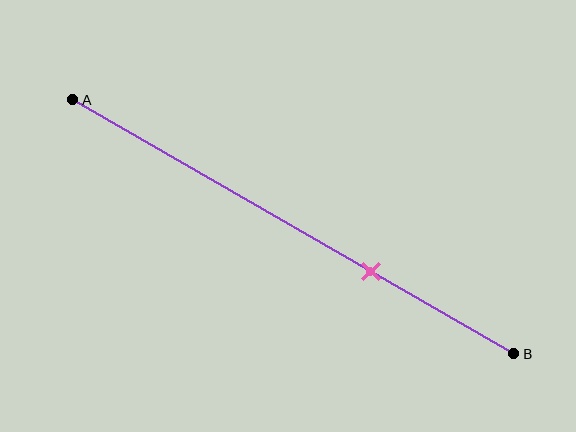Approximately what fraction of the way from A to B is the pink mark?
The pink mark is approximately 70% of the way from A to B.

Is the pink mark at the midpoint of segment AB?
No, the mark is at about 70% from A, not at the 50% midpoint.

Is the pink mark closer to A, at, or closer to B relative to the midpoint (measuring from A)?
The pink mark is closer to point B than the midpoint of segment AB.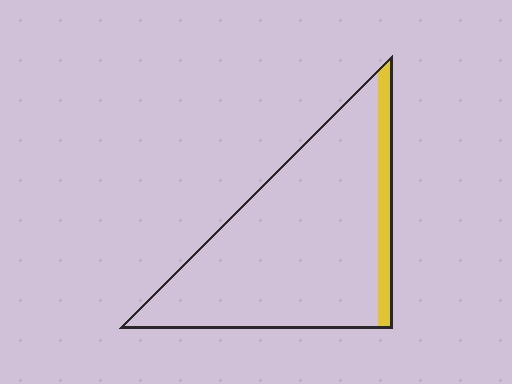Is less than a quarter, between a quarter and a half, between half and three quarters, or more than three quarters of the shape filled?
Less than a quarter.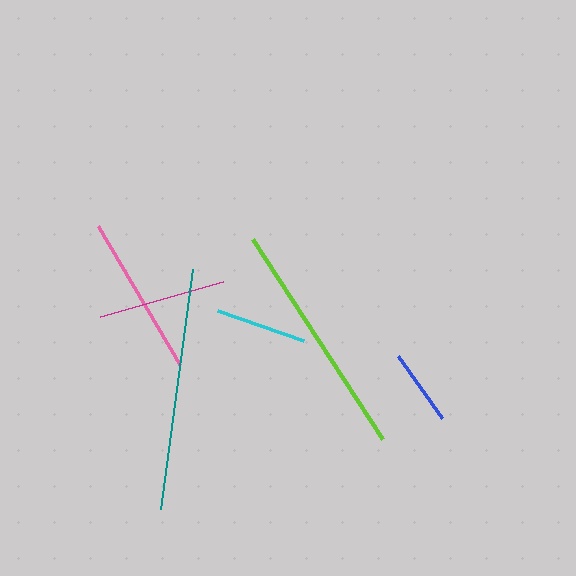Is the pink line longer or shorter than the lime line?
The lime line is longer than the pink line.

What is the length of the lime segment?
The lime segment is approximately 238 pixels long.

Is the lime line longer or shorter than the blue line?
The lime line is longer than the blue line.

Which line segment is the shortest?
The blue line is the shortest at approximately 76 pixels.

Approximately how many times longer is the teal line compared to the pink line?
The teal line is approximately 1.5 times the length of the pink line.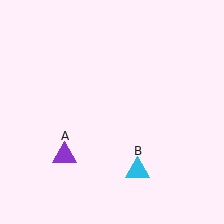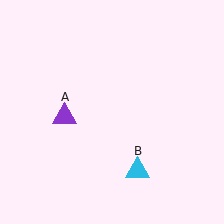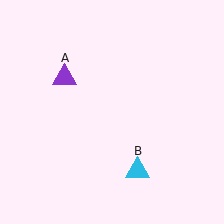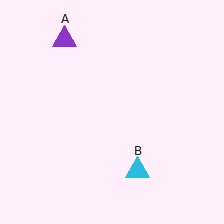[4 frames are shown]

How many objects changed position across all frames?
1 object changed position: purple triangle (object A).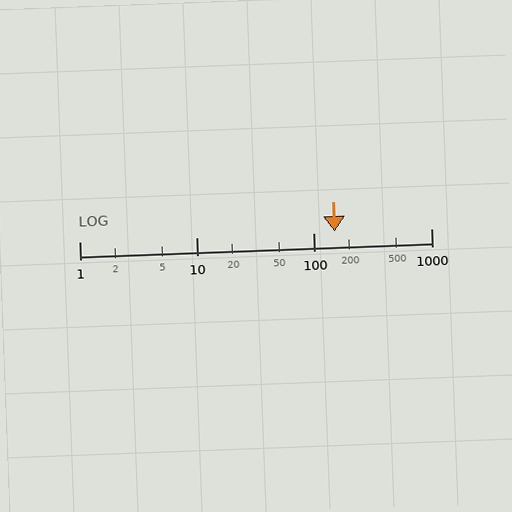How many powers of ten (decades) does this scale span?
The scale spans 3 decades, from 1 to 1000.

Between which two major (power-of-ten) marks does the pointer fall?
The pointer is between 100 and 1000.